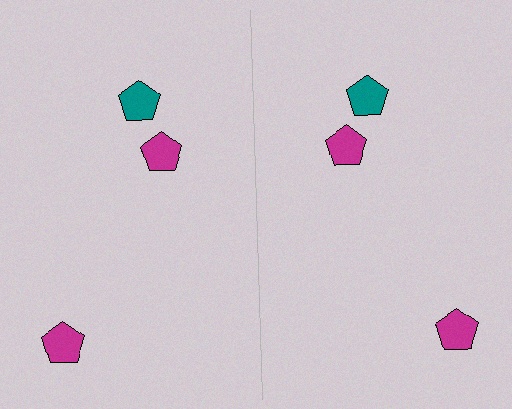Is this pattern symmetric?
Yes, this pattern has bilateral (reflection) symmetry.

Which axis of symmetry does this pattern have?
The pattern has a vertical axis of symmetry running through the center of the image.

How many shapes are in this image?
There are 6 shapes in this image.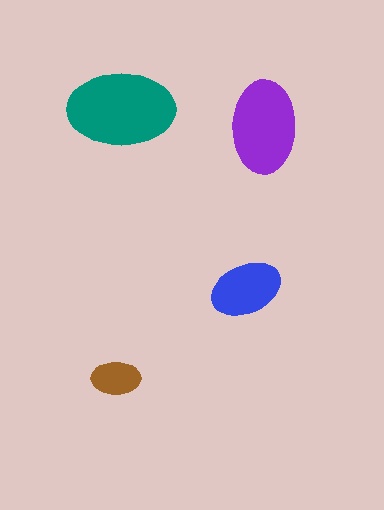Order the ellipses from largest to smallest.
the teal one, the purple one, the blue one, the brown one.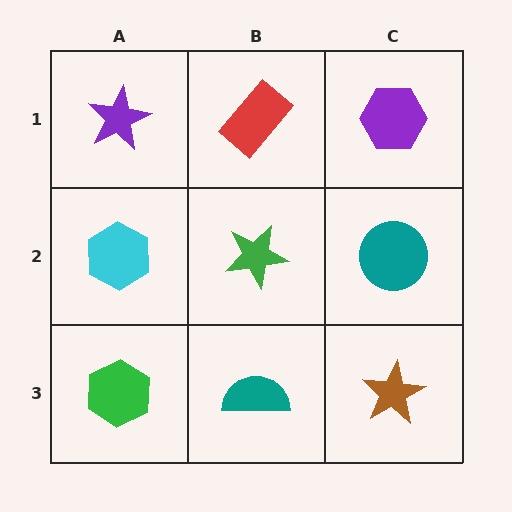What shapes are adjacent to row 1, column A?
A cyan hexagon (row 2, column A), a red rectangle (row 1, column B).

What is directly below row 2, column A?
A green hexagon.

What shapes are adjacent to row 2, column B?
A red rectangle (row 1, column B), a teal semicircle (row 3, column B), a cyan hexagon (row 2, column A), a teal circle (row 2, column C).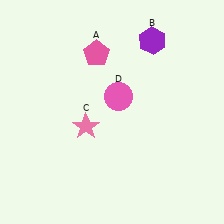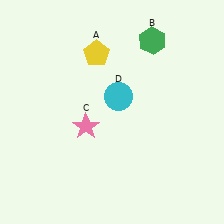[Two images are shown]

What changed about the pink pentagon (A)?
In Image 1, A is pink. In Image 2, it changed to yellow.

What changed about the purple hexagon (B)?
In Image 1, B is purple. In Image 2, it changed to green.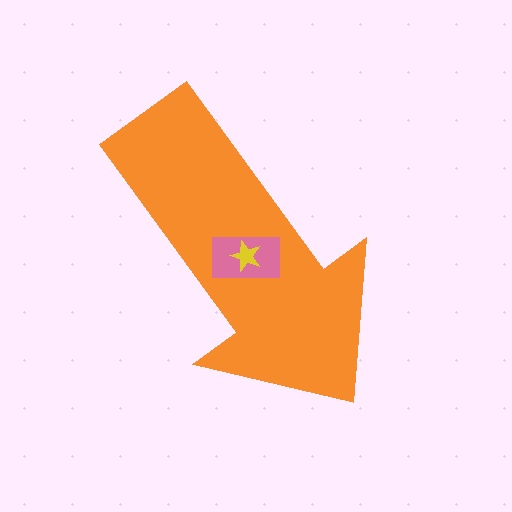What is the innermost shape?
The yellow star.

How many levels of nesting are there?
3.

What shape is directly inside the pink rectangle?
The yellow star.